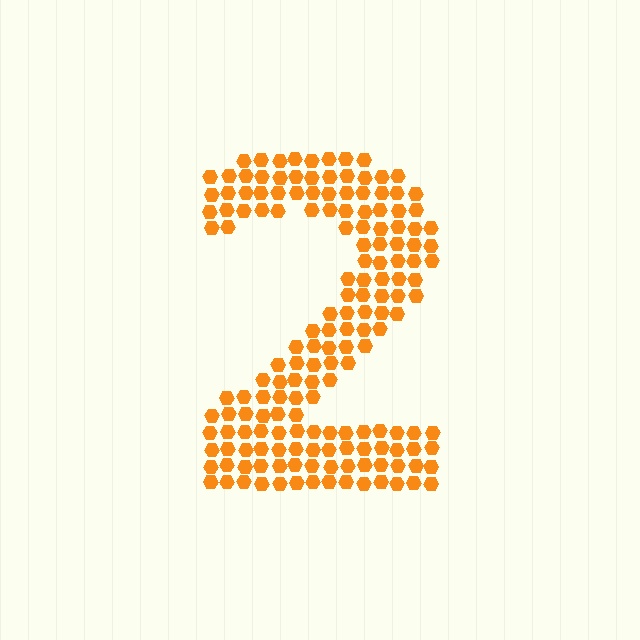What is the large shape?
The large shape is the digit 2.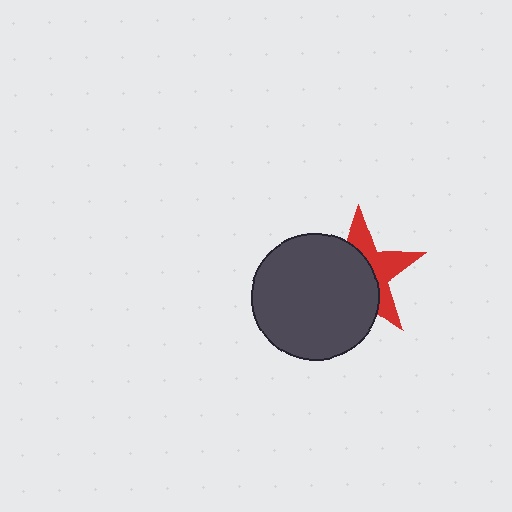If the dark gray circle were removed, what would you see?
You would see the complete red star.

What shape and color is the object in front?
The object in front is a dark gray circle.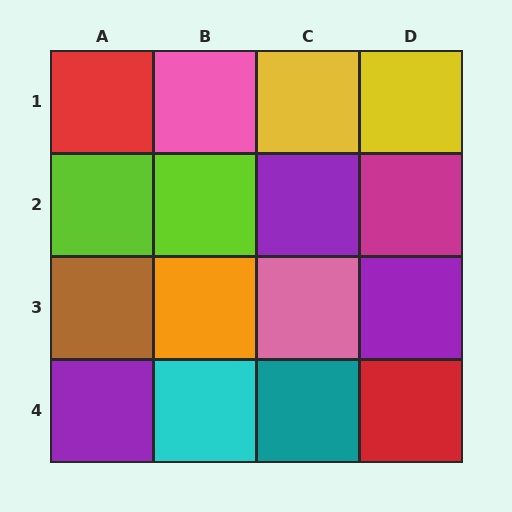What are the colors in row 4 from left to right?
Purple, cyan, teal, red.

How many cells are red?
2 cells are red.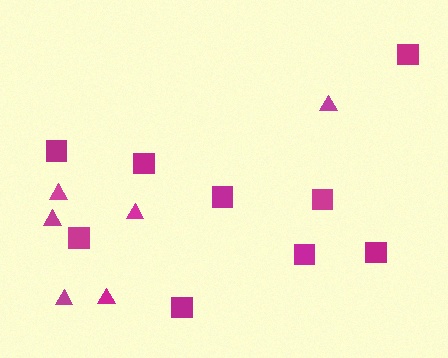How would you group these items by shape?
There are 2 groups: one group of triangles (6) and one group of squares (9).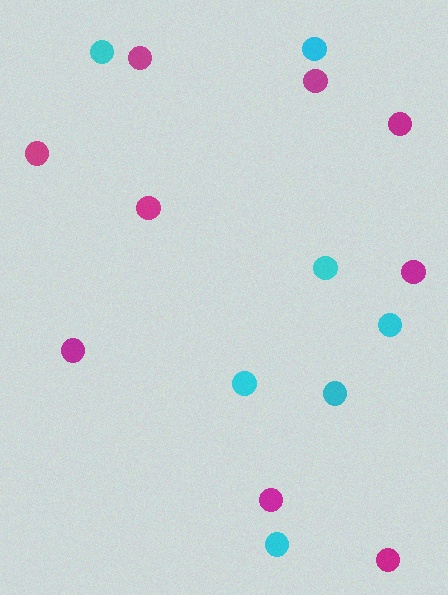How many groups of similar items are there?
There are 2 groups: one group of magenta circles (9) and one group of cyan circles (7).